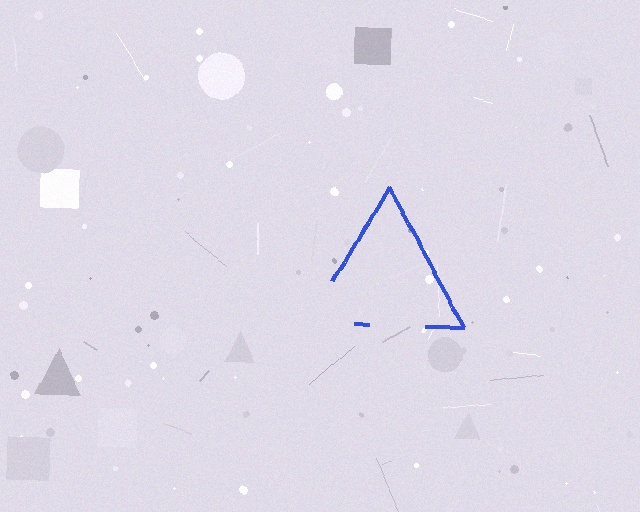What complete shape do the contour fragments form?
The contour fragments form a triangle.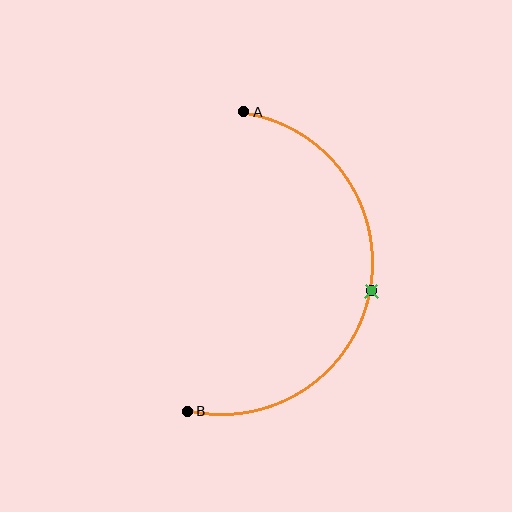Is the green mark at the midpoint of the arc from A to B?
Yes. The green mark lies on the arc at equal arc-length from both A and B — it is the arc midpoint.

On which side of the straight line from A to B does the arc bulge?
The arc bulges to the right of the straight line connecting A and B.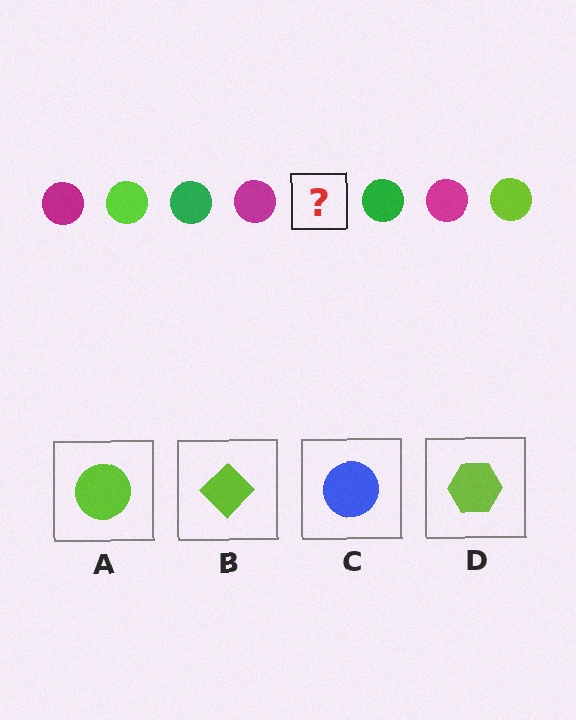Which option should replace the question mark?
Option A.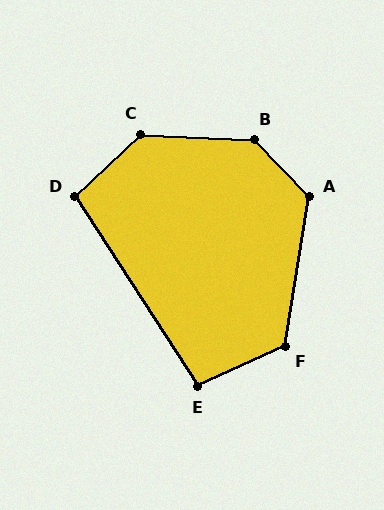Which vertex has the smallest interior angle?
E, at approximately 99 degrees.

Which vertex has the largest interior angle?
B, at approximately 137 degrees.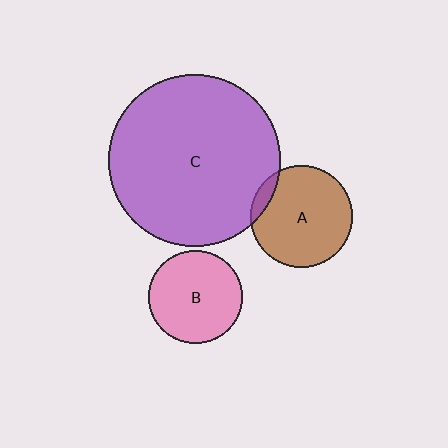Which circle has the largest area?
Circle C (purple).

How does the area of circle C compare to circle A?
Approximately 2.9 times.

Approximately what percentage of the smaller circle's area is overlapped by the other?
Approximately 10%.